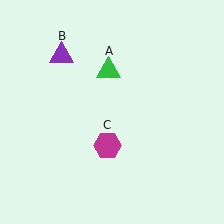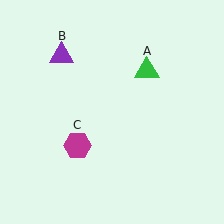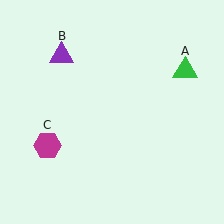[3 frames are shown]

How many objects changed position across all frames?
2 objects changed position: green triangle (object A), magenta hexagon (object C).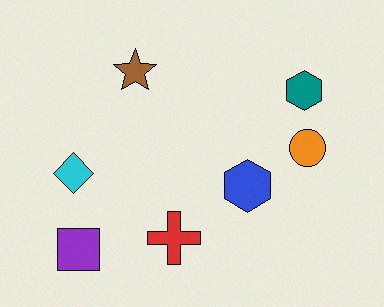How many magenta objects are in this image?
There are no magenta objects.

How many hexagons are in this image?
There are 2 hexagons.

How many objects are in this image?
There are 7 objects.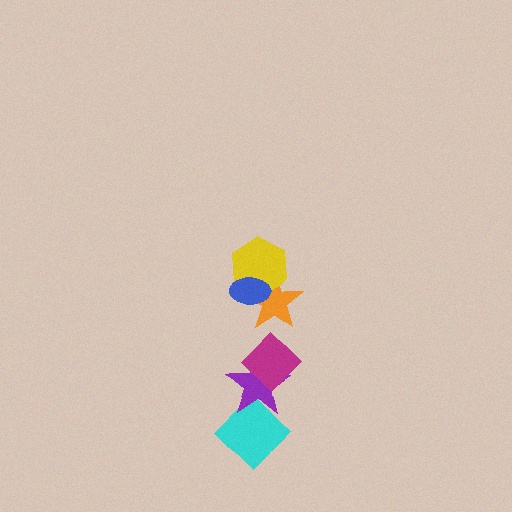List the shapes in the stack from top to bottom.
From top to bottom: the blue ellipse, the yellow hexagon, the orange star, the magenta diamond, the purple star, the cyan diamond.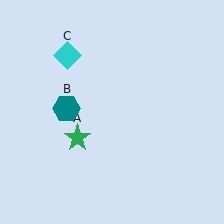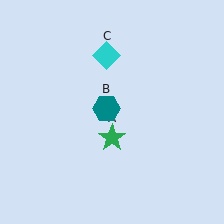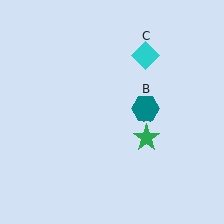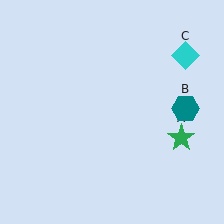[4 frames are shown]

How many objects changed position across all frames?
3 objects changed position: green star (object A), teal hexagon (object B), cyan diamond (object C).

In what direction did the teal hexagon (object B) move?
The teal hexagon (object B) moved right.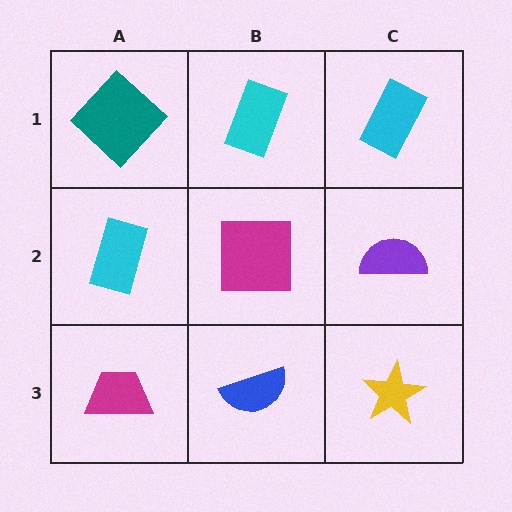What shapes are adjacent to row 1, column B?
A magenta square (row 2, column B), a teal diamond (row 1, column A), a cyan rectangle (row 1, column C).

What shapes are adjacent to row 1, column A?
A cyan rectangle (row 2, column A), a cyan rectangle (row 1, column B).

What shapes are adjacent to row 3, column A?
A cyan rectangle (row 2, column A), a blue semicircle (row 3, column B).